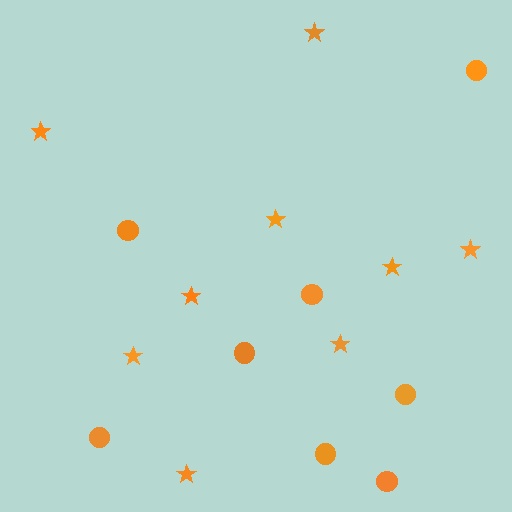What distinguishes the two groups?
There are 2 groups: one group of circles (8) and one group of stars (9).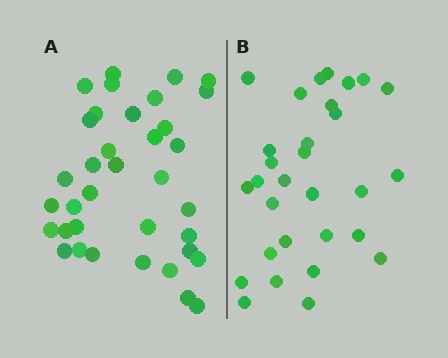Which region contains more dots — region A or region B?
Region A (the left region) has more dots.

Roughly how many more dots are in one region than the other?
Region A has about 6 more dots than region B.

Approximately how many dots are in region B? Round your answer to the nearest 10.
About 30 dots.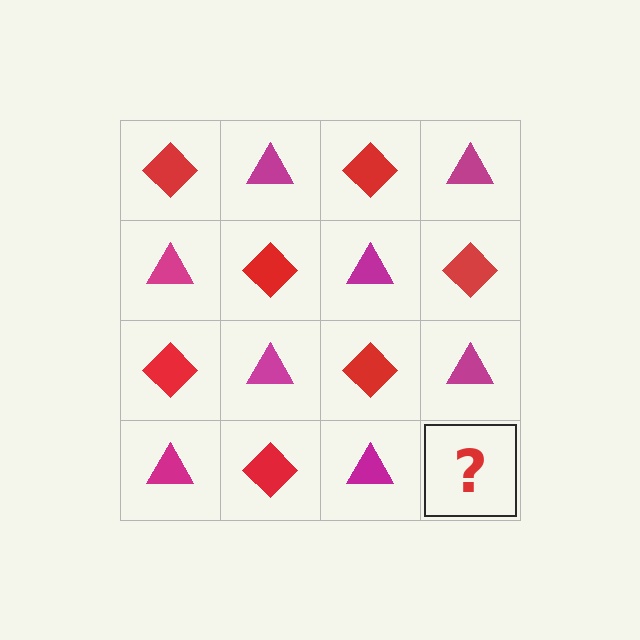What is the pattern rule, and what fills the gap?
The rule is that it alternates red diamond and magenta triangle in a checkerboard pattern. The gap should be filled with a red diamond.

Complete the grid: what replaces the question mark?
The question mark should be replaced with a red diamond.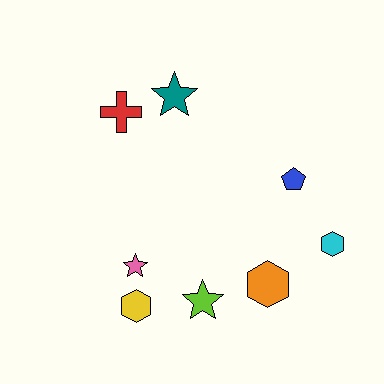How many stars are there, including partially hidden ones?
There are 3 stars.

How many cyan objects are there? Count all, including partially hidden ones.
There is 1 cyan object.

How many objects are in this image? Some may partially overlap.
There are 8 objects.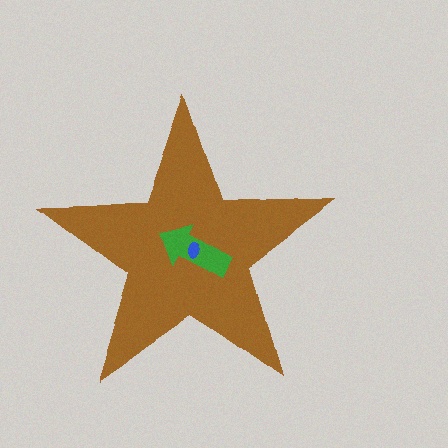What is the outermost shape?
The brown star.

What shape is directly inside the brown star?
The green arrow.